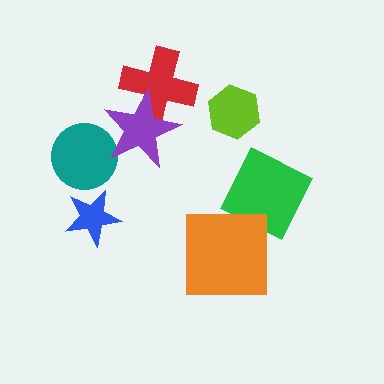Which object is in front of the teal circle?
The purple star is in front of the teal circle.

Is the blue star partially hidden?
No, no other shape covers it.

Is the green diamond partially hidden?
Yes, it is partially covered by another shape.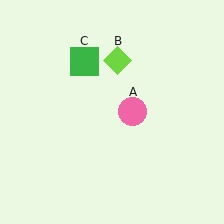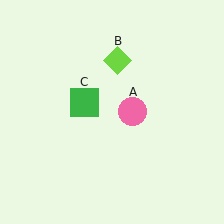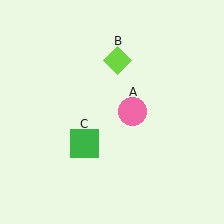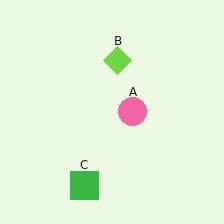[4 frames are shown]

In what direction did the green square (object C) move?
The green square (object C) moved down.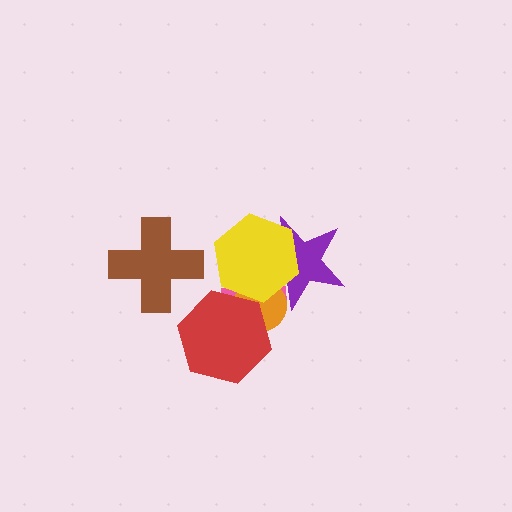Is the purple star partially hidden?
Yes, it is partially covered by another shape.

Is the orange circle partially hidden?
Yes, it is partially covered by another shape.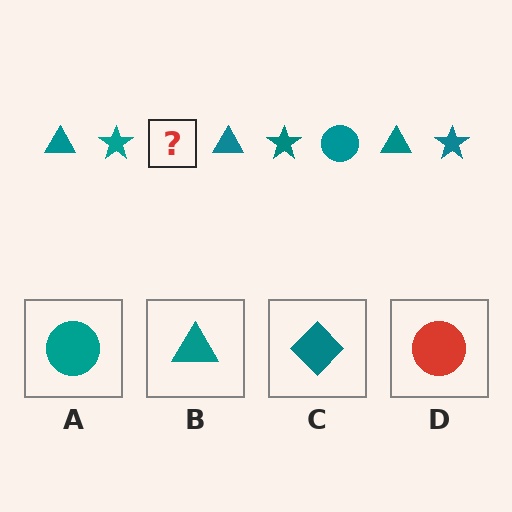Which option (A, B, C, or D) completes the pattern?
A.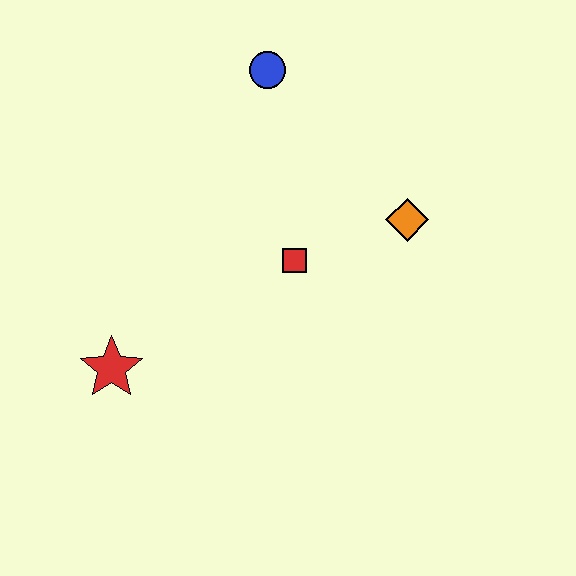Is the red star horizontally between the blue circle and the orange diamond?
No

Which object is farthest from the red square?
The red star is farthest from the red square.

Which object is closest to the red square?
The orange diamond is closest to the red square.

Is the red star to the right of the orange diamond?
No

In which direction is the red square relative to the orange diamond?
The red square is to the left of the orange diamond.